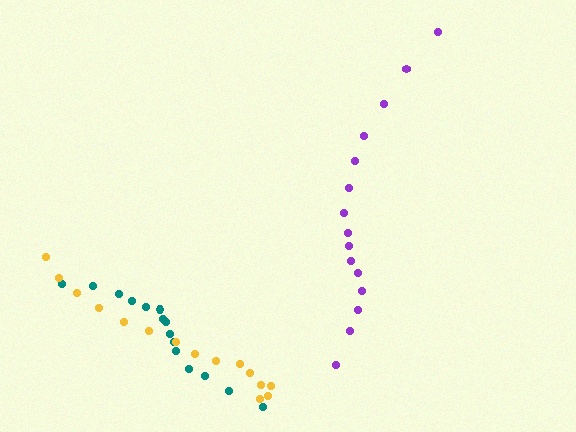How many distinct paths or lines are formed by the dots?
There are 3 distinct paths.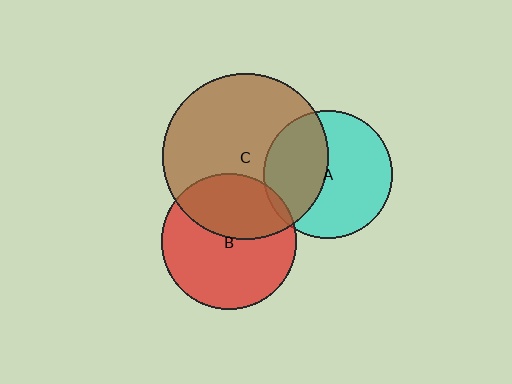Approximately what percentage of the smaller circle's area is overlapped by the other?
Approximately 40%.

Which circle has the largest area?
Circle C (brown).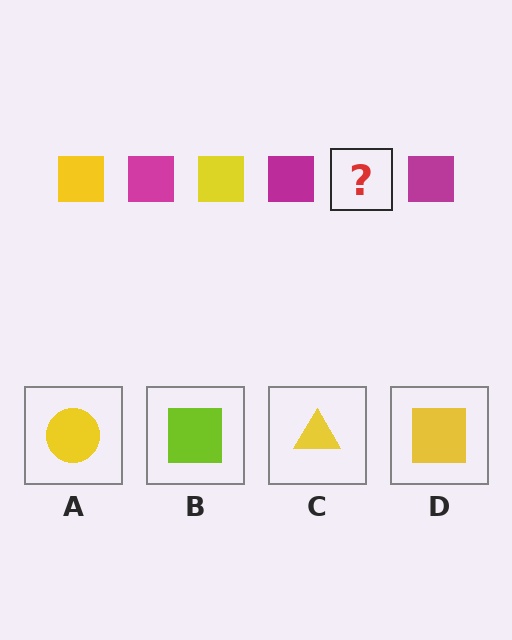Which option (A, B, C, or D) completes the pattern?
D.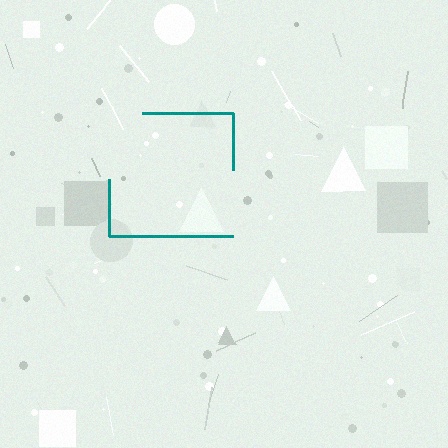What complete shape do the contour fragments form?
The contour fragments form a square.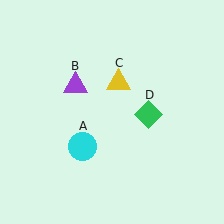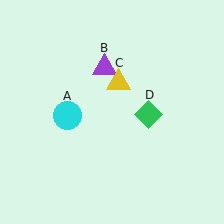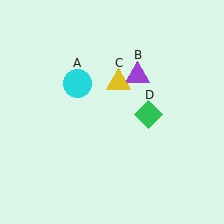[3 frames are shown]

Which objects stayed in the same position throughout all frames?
Yellow triangle (object C) and green diamond (object D) remained stationary.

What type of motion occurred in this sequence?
The cyan circle (object A), purple triangle (object B) rotated clockwise around the center of the scene.